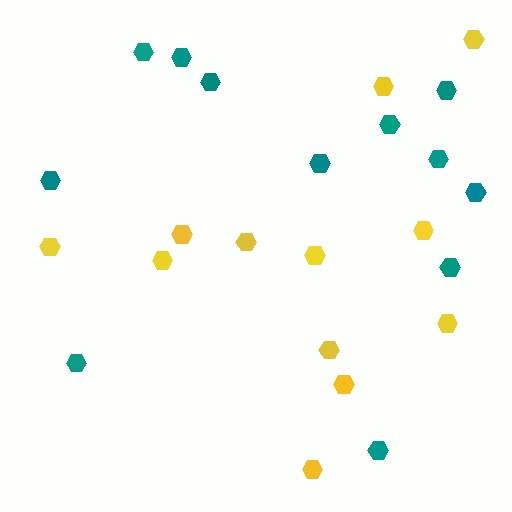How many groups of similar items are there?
There are 2 groups: one group of teal hexagons (12) and one group of yellow hexagons (12).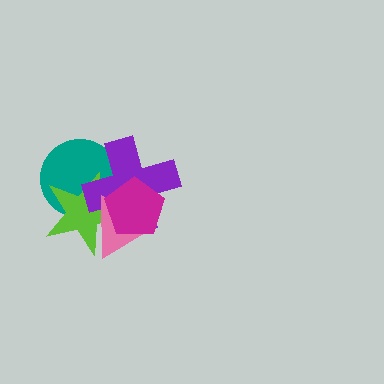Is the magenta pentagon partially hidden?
No, no other shape covers it.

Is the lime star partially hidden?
Yes, it is partially covered by another shape.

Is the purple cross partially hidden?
Yes, it is partially covered by another shape.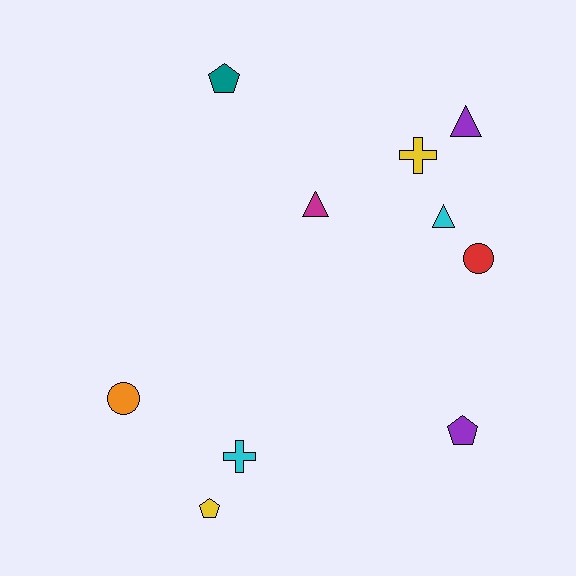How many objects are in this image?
There are 10 objects.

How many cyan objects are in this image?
There are 2 cyan objects.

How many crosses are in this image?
There are 2 crosses.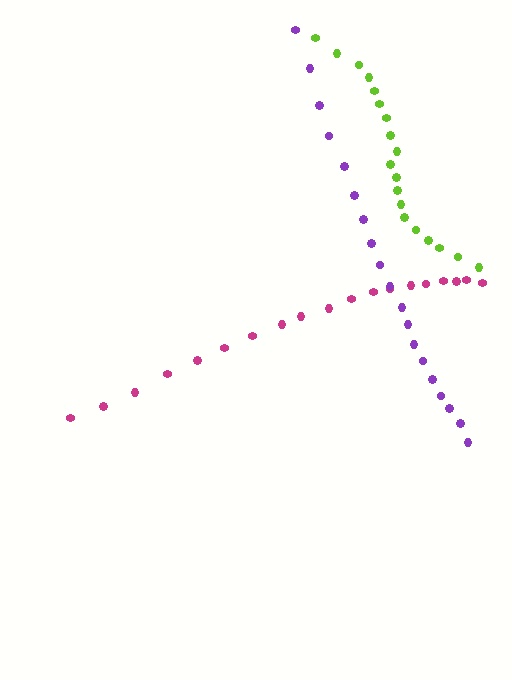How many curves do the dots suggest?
There are 3 distinct paths.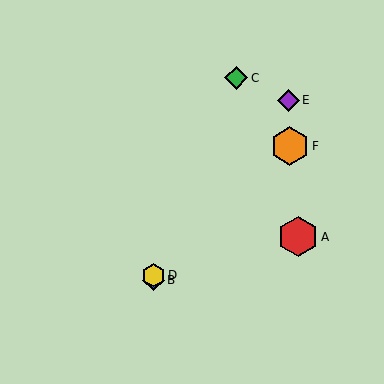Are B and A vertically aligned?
No, B is at x≈153 and A is at x≈298.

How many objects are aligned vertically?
2 objects (B, D) are aligned vertically.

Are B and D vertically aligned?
Yes, both are at x≈153.